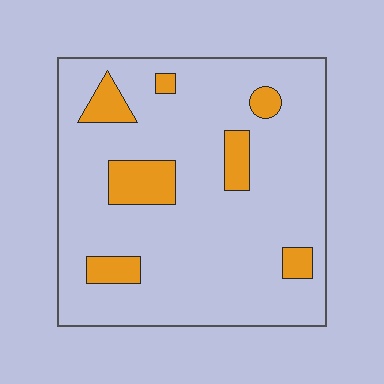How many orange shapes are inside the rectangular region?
7.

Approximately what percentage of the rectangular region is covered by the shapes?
Approximately 15%.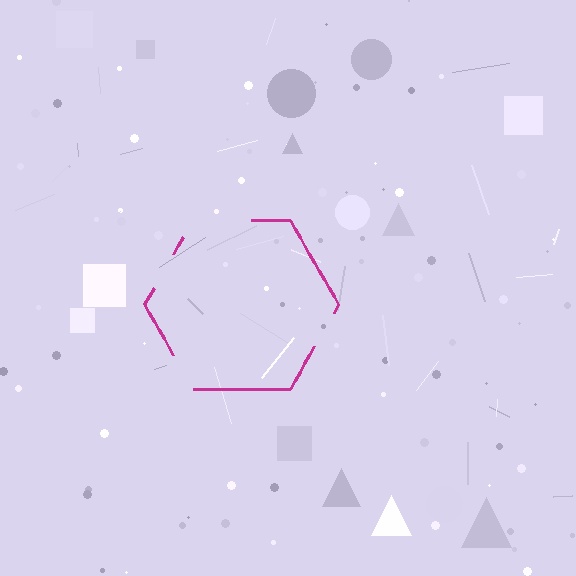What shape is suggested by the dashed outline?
The dashed outline suggests a hexagon.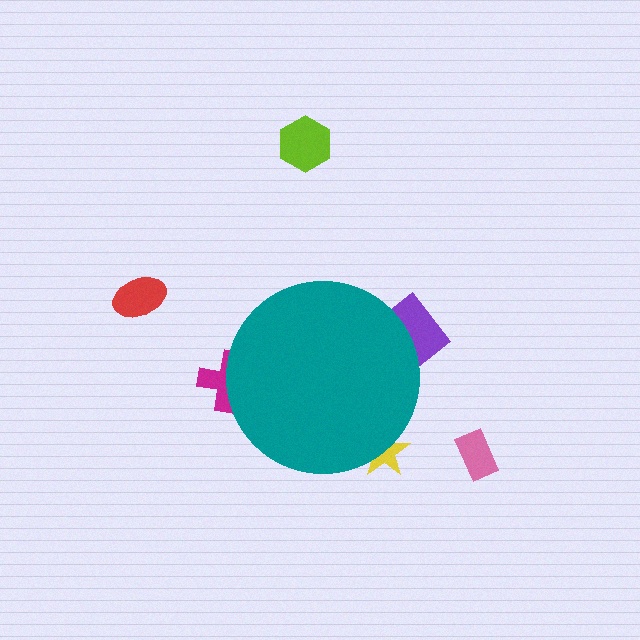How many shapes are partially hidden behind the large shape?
3 shapes are partially hidden.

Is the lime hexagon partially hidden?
No, the lime hexagon is fully visible.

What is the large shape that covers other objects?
A teal circle.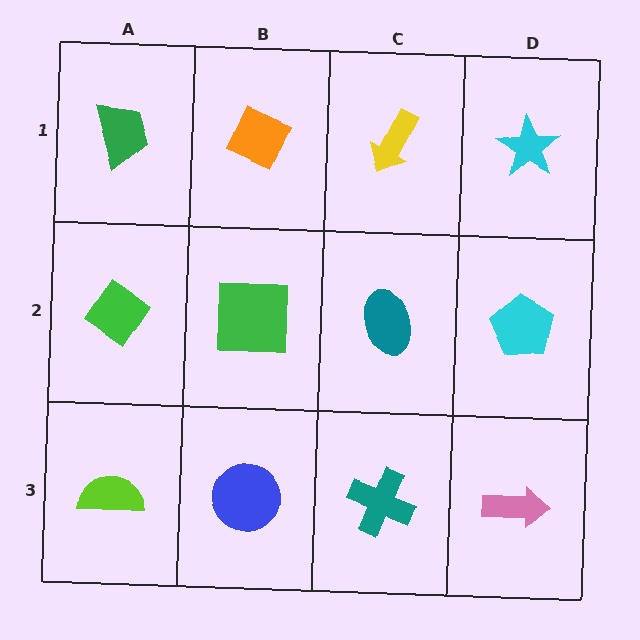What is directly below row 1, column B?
A green square.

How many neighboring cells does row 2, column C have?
4.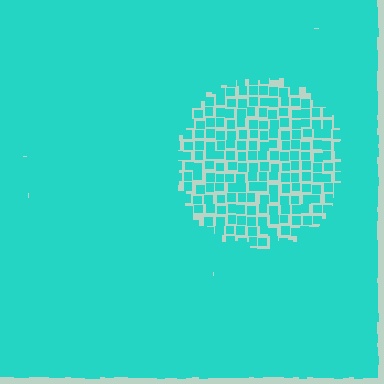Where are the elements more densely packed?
The elements are more densely packed outside the circle boundary.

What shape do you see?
I see a circle.